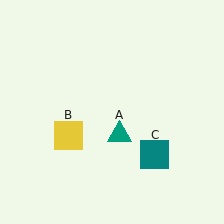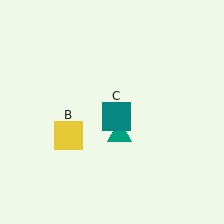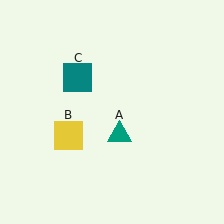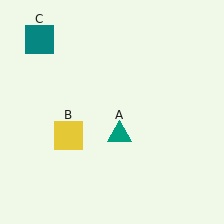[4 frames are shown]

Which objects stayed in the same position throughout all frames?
Teal triangle (object A) and yellow square (object B) remained stationary.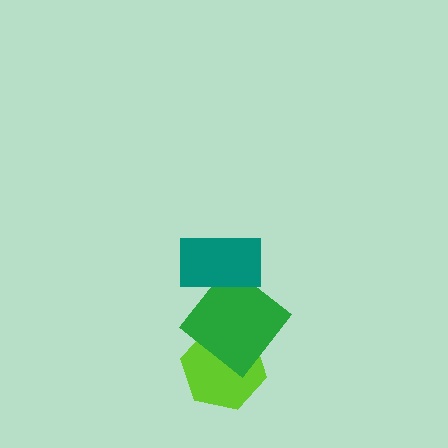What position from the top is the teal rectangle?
The teal rectangle is 1st from the top.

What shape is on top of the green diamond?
The teal rectangle is on top of the green diamond.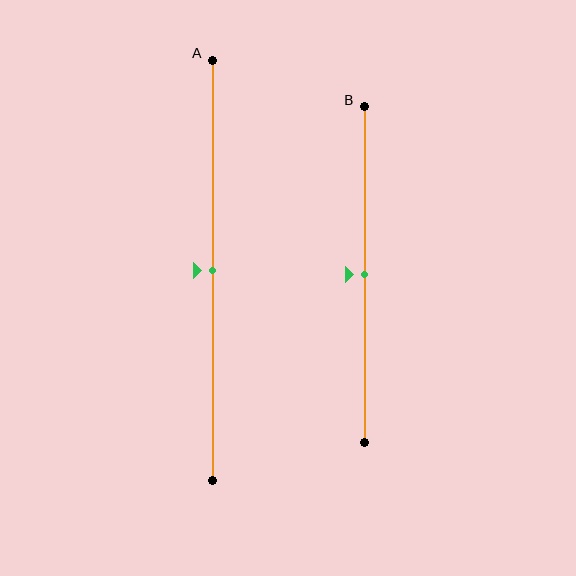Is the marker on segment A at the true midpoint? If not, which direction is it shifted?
Yes, the marker on segment A is at the true midpoint.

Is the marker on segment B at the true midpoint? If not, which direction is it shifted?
Yes, the marker on segment B is at the true midpoint.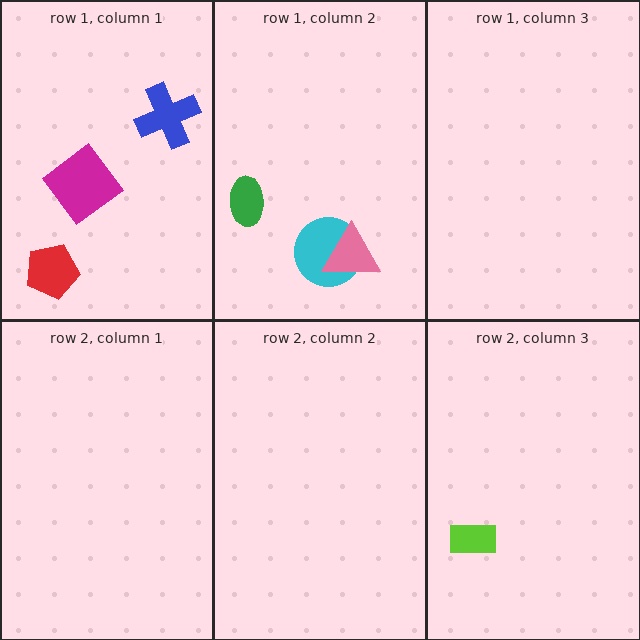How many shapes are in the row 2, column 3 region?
1.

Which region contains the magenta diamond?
The row 1, column 1 region.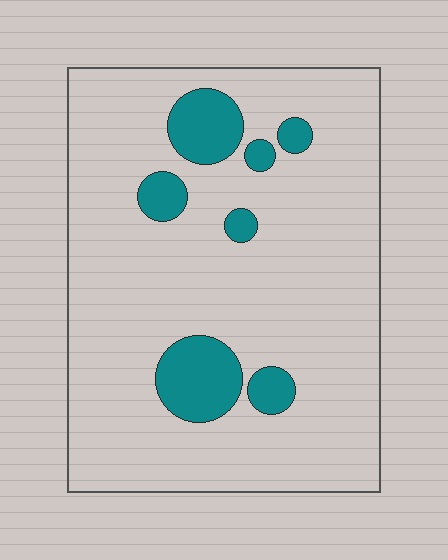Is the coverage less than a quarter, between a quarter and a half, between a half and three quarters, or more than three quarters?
Less than a quarter.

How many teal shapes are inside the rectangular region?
7.